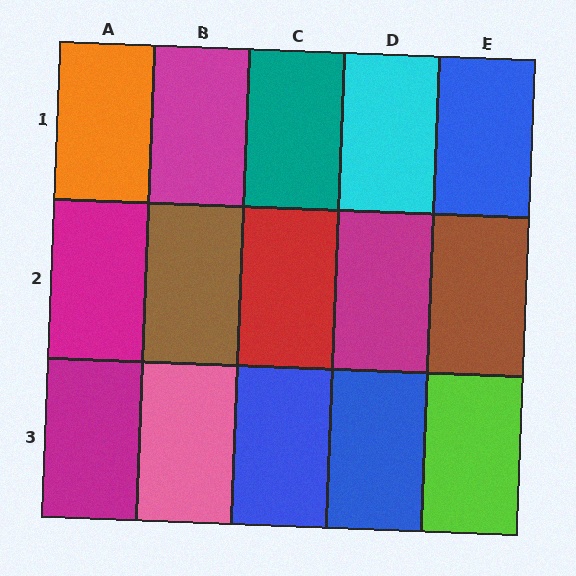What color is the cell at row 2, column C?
Red.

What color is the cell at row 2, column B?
Brown.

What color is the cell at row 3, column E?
Lime.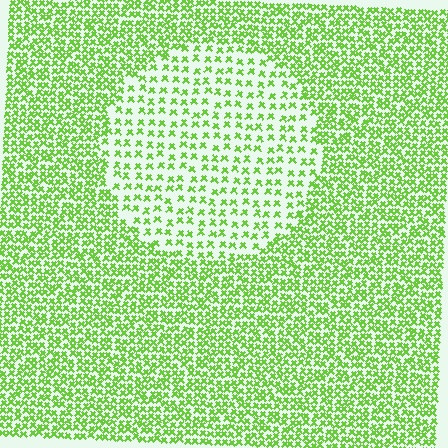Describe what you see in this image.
The image contains small lime elements arranged at two different densities. A circle-shaped region is visible where the elements are less densely packed than the surrounding area.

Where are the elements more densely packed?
The elements are more densely packed outside the circle boundary.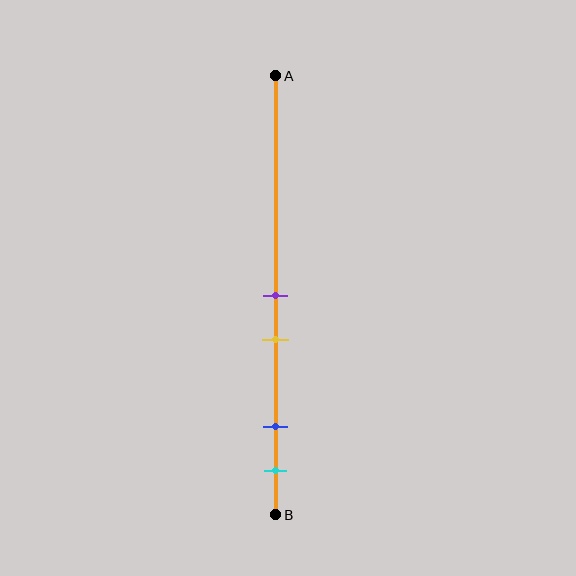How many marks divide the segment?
There are 4 marks dividing the segment.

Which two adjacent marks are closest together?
The purple and yellow marks are the closest adjacent pair.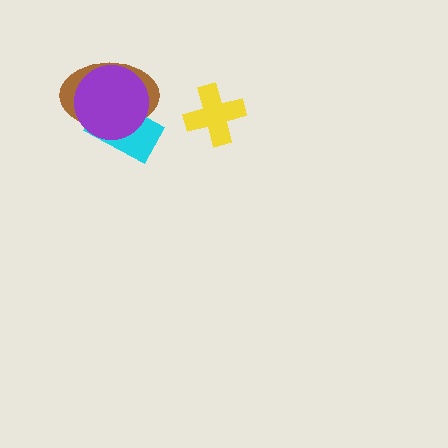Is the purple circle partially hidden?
No, no other shape covers it.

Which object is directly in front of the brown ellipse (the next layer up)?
The cyan rectangle is directly in front of the brown ellipse.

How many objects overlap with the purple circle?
2 objects overlap with the purple circle.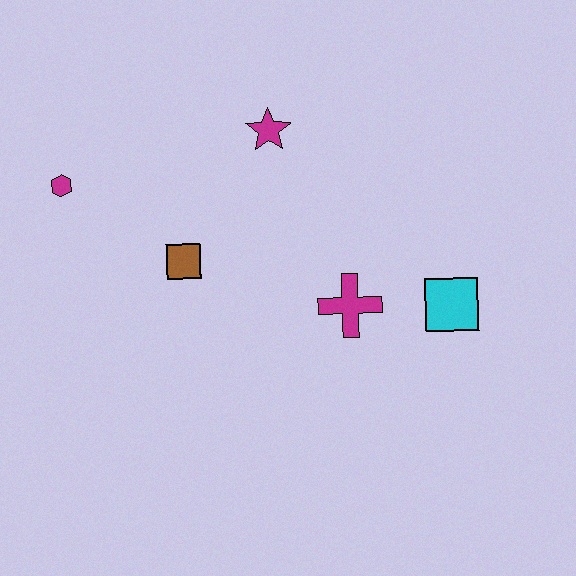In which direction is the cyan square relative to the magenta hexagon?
The cyan square is to the right of the magenta hexagon.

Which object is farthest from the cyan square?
The magenta hexagon is farthest from the cyan square.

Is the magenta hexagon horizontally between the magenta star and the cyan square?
No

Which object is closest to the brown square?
The magenta hexagon is closest to the brown square.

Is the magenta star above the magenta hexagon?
Yes